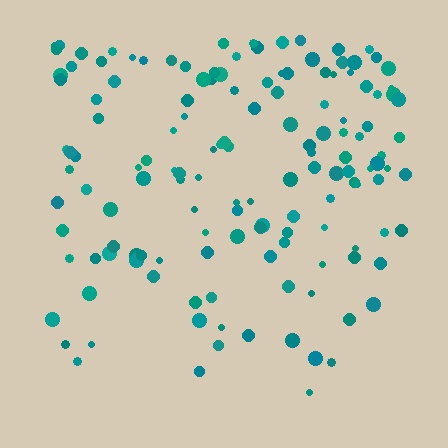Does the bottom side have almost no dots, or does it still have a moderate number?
Still a moderate number, just noticeably fewer than the top.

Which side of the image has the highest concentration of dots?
The top.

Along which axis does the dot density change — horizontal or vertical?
Vertical.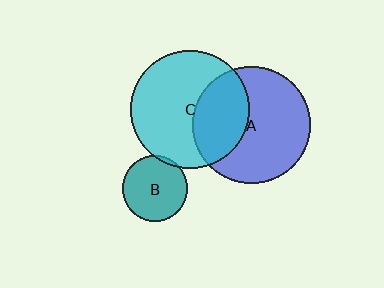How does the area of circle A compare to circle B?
Approximately 3.3 times.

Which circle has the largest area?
Circle C (cyan).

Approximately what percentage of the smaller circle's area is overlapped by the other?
Approximately 5%.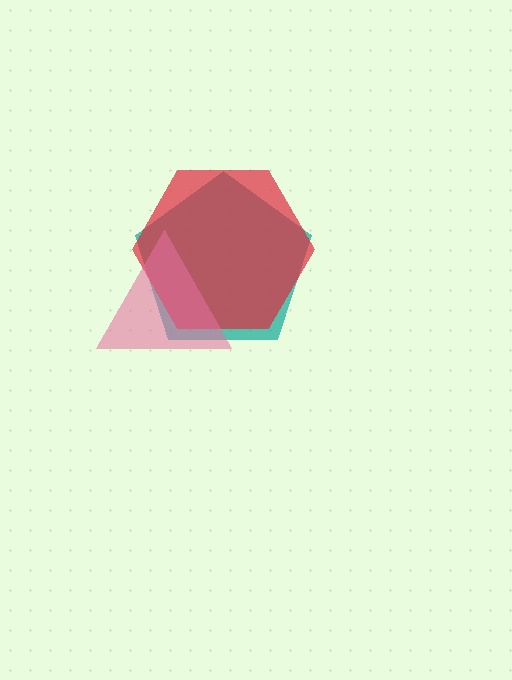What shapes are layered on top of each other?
The layered shapes are: a teal pentagon, a red hexagon, a pink triangle.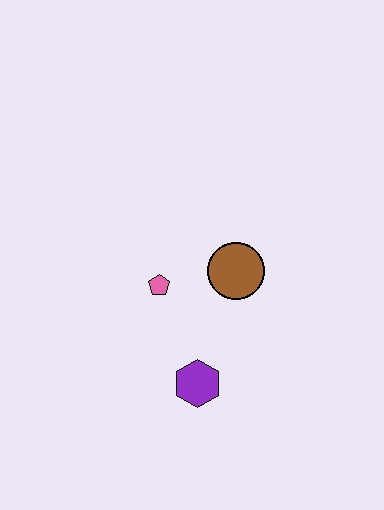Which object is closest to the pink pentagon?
The brown circle is closest to the pink pentagon.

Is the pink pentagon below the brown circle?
Yes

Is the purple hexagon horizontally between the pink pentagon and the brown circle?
Yes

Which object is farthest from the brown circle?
The purple hexagon is farthest from the brown circle.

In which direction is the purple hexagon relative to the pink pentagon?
The purple hexagon is below the pink pentagon.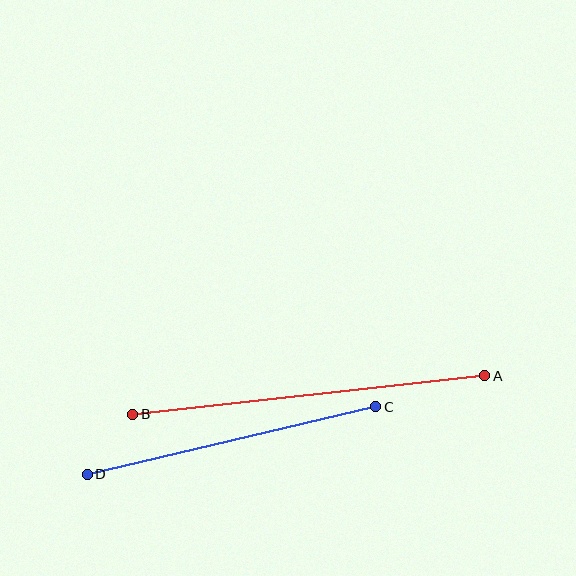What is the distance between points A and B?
The distance is approximately 354 pixels.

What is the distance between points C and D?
The distance is approximately 296 pixels.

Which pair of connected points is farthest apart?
Points A and B are farthest apart.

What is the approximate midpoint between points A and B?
The midpoint is at approximately (309, 395) pixels.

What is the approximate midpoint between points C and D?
The midpoint is at approximately (232, 441) pixels.